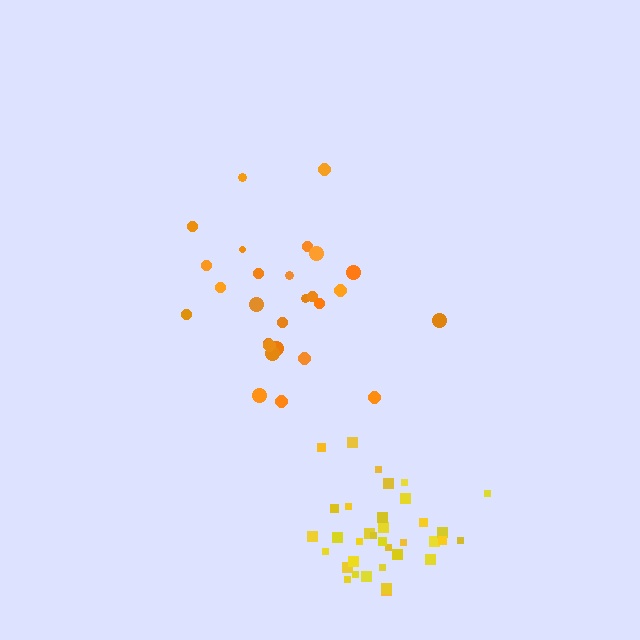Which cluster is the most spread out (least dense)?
Orange.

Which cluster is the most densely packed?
Yellow.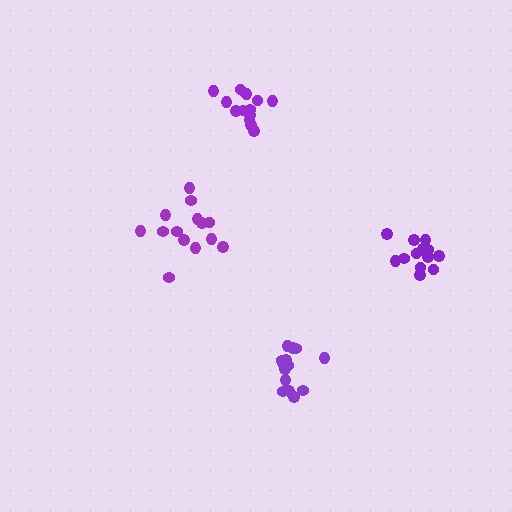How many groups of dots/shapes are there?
There are 4 groups.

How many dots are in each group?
Group 1: 14 dots, Group 2: 14 dots, Group 3: 13 dots, Group 4: 14 dots (55 total).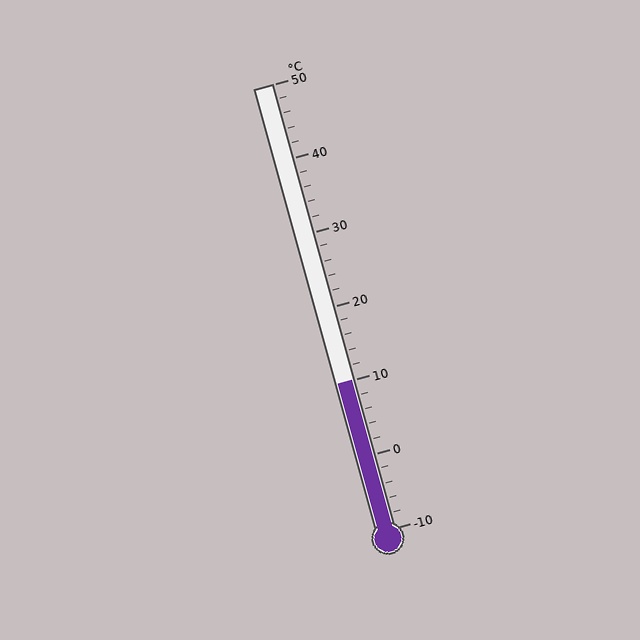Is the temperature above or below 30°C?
The temperature is below 30°C.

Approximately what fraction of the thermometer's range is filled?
The thermometer is filled to approximately 35% of its range.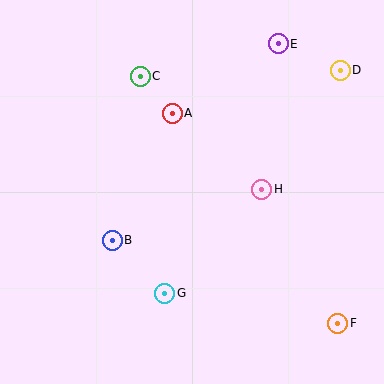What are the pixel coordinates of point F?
Point F is at (338, 323).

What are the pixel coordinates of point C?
Point C is at (140, 76).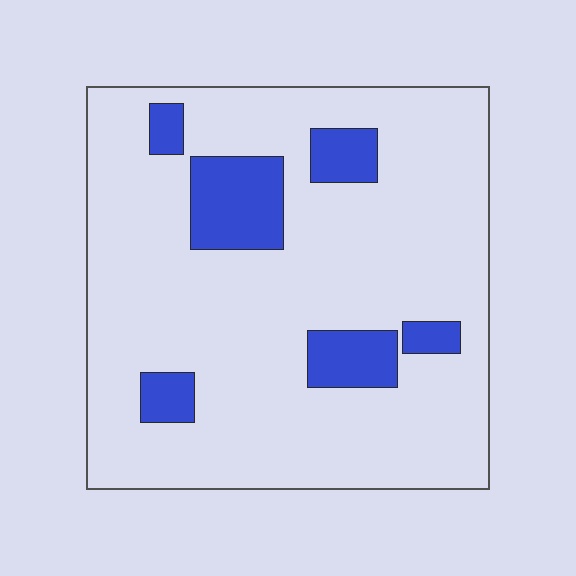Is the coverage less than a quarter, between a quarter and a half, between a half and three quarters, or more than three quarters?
Less than a quarter.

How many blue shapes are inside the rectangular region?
6.